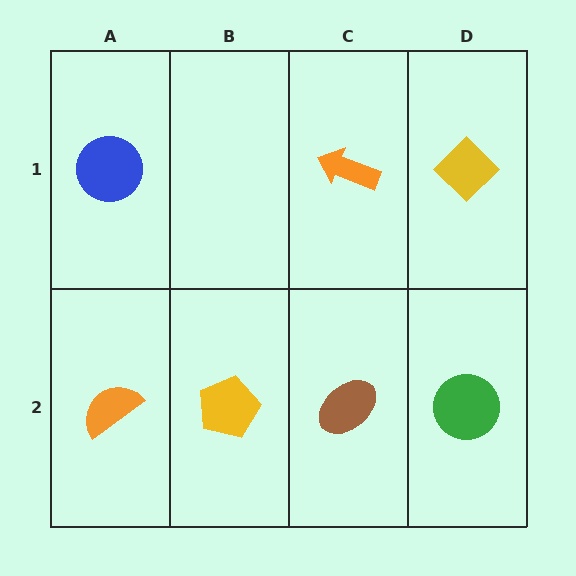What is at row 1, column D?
A yellow diamond.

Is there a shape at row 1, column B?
No, that cell is empty.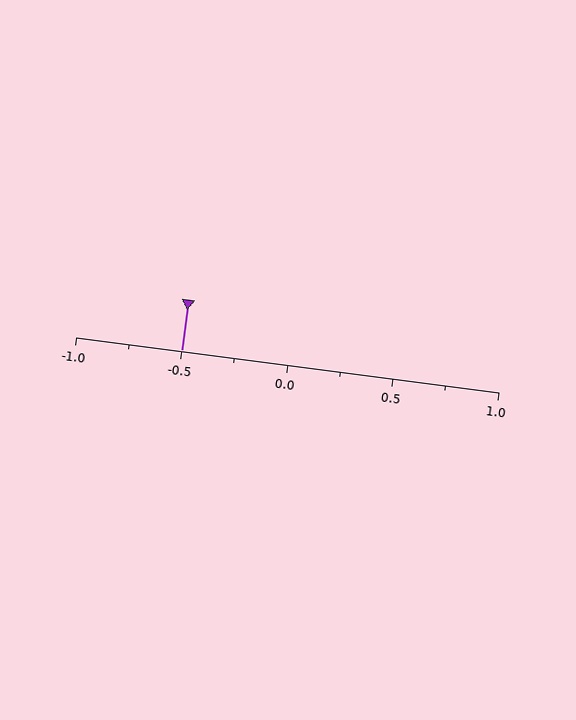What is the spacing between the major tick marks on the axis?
The major ticks are spaced 0.5 apart.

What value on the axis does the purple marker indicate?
The marker indicates approximately -0.5.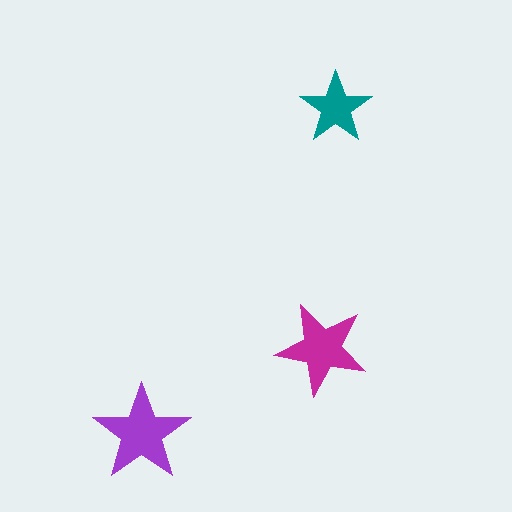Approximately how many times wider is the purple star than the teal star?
About 1.5 times wider.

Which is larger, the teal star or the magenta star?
The magenta one.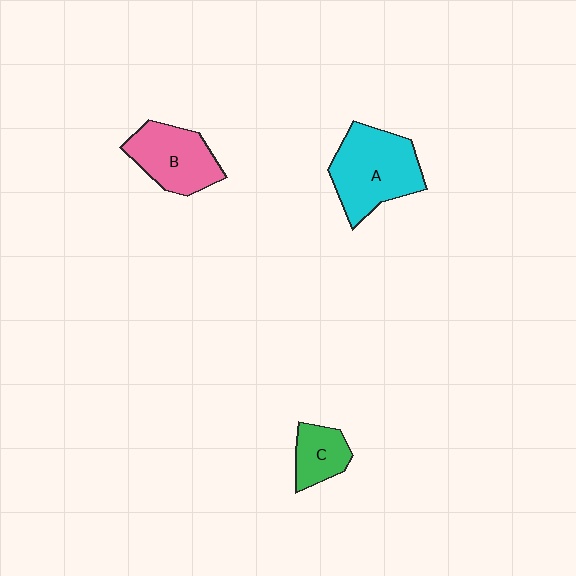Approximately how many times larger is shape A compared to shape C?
Approximately 2.2 times.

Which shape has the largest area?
Shape A (cyan).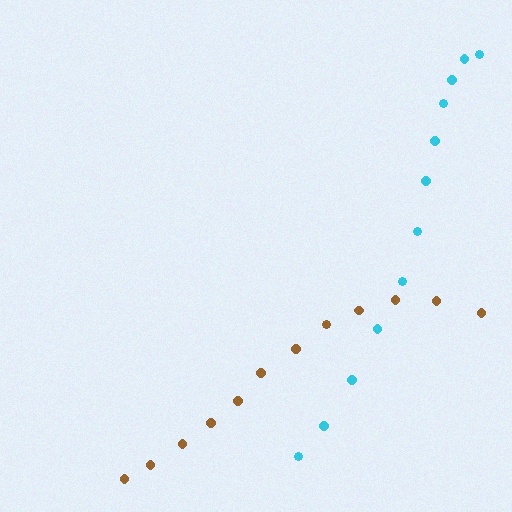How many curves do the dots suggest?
There are 2 distinct paths.